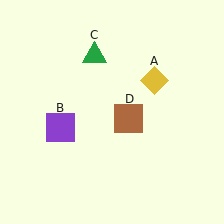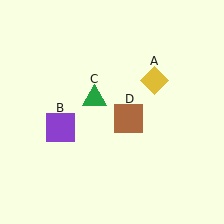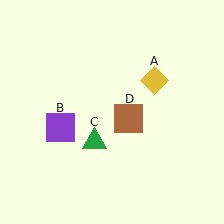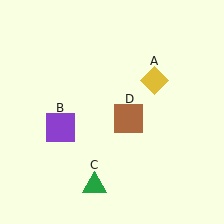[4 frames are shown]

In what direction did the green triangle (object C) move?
The green triangle (object C) moved down.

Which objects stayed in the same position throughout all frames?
Yellow diamond (object A) and purple square (object B) and brown square (object D) remained stationary.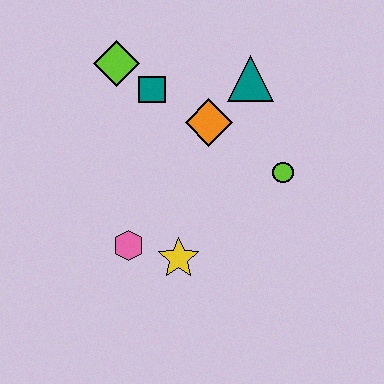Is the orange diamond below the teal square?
Yes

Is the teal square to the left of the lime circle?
Yes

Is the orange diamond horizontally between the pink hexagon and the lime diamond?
No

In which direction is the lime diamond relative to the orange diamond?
The lime diamond is to the left of the orange diamond.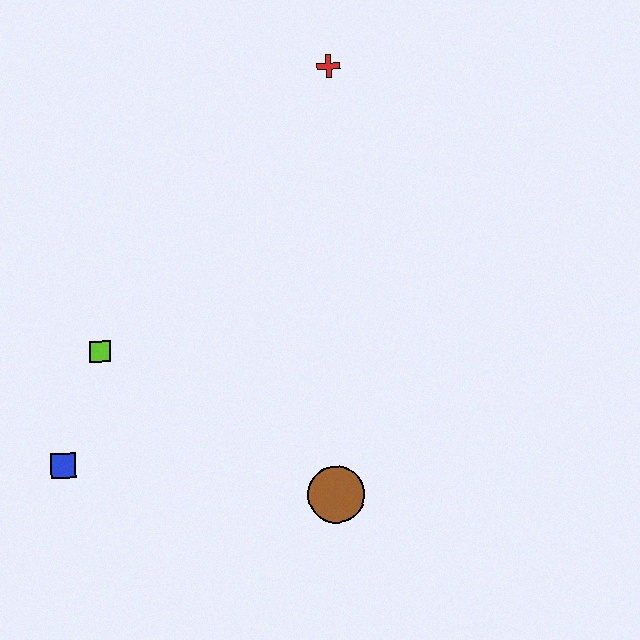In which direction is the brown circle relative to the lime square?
The brown circle is to the right of the lime square.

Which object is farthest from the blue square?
The red cross is farthest from the blue square.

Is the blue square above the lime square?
No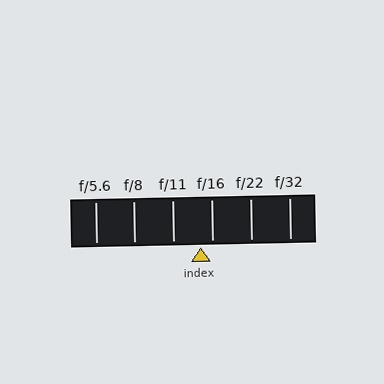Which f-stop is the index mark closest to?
The index mark is closest to f/16.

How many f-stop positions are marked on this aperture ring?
There are 6 f-stop positions marked.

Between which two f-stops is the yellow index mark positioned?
The index mark is between f/11 and f/16.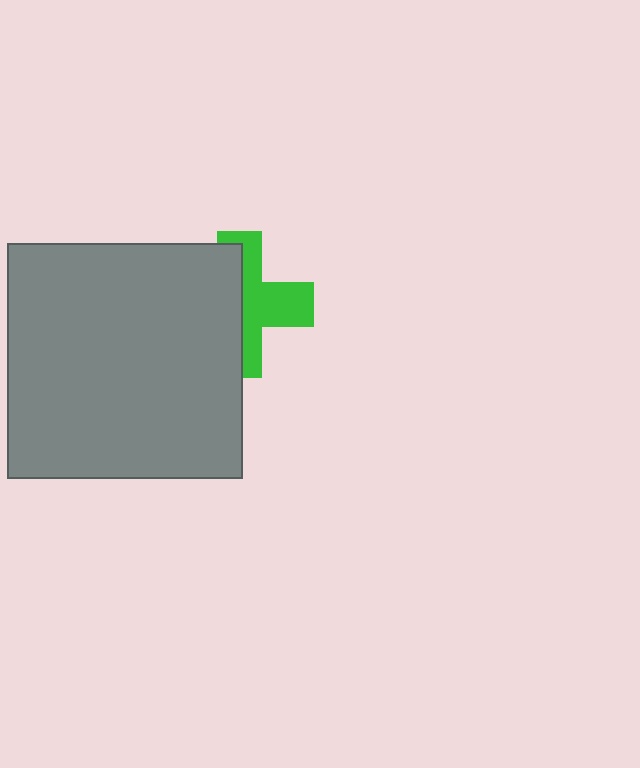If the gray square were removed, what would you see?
You would see the complete green cross.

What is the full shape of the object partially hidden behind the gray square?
The partially hidden object is a green cross.